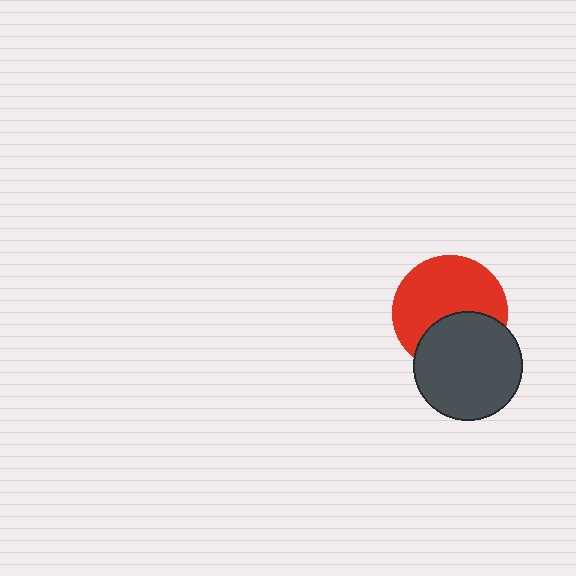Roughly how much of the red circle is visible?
About half of it is visible (roughly 62%).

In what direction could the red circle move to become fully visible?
The red circle could move up. That would shift it out from behind the dark gray circle entirely.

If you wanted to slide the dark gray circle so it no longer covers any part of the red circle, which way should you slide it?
Slide it down — that is the most direct way to separate the two shapes.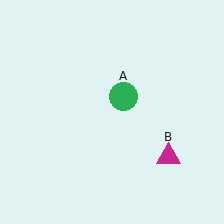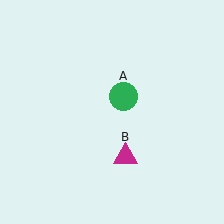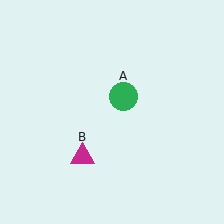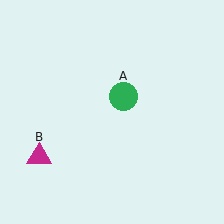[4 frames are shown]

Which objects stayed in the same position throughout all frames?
Green circle (object A) remained stationary.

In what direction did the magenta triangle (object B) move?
The magenta triangle (object B) moved left.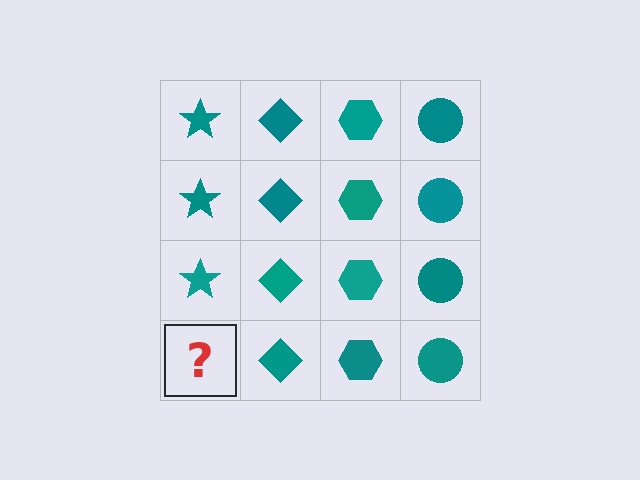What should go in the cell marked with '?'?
The missing cell should contain a teal star.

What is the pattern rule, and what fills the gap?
The rule is that each column has a consistent shape. The gap should be filled with a teal star.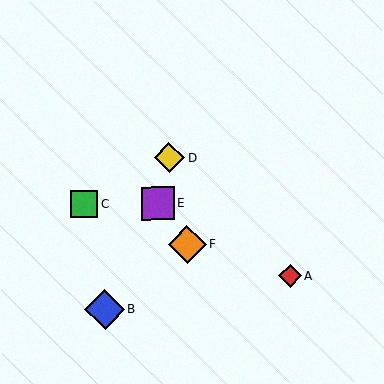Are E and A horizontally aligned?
No, E is at y≈203 and A is at y≈275.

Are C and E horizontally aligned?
Yes, both are at y≈204.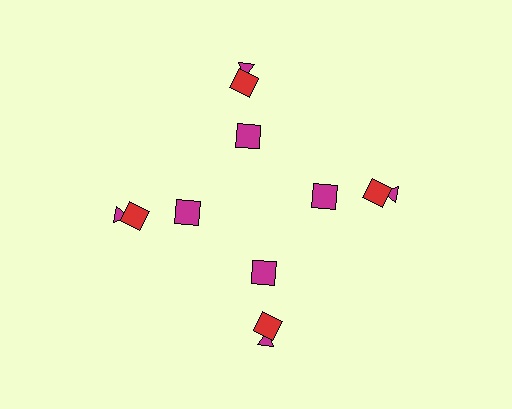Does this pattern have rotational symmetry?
Yes, this pattern has 4-fold rotational symmetry. It looks the same after rotating 90 degrees around the center.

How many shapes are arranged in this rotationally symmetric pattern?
There are 12 shapes, arranged in 4 groups of 3.